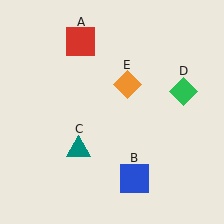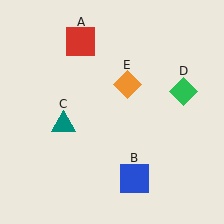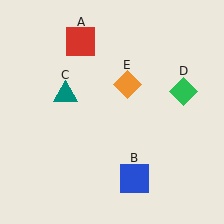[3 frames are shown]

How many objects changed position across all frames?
1 object changed position: teal triangle (object C).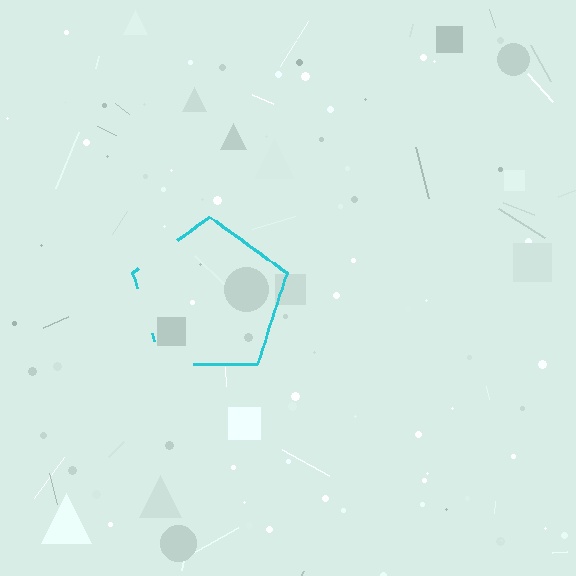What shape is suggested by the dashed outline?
The dashed outline suggests a pentagon.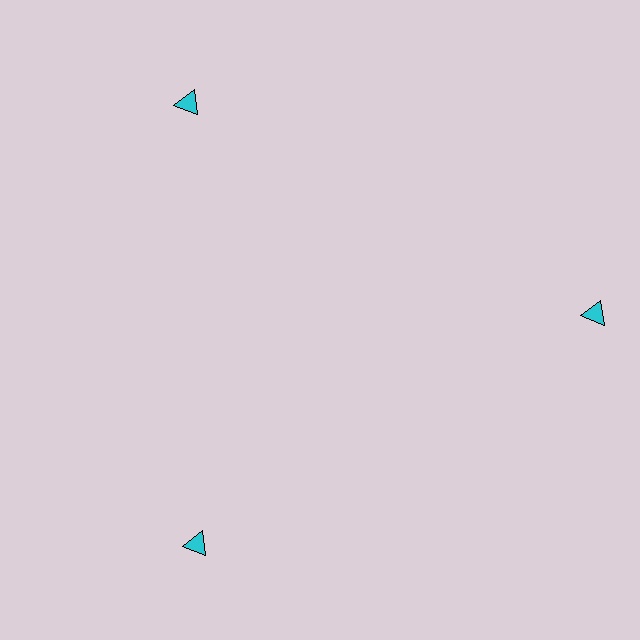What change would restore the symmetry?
The symmetry would be restored by moving it inward, back onto the ring so that all 3 triangles sit at equal angles and equal distance from the center.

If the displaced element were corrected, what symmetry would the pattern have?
It would have 3-fold rotational symmetry — the pattern would map onto itself every 120 degrees.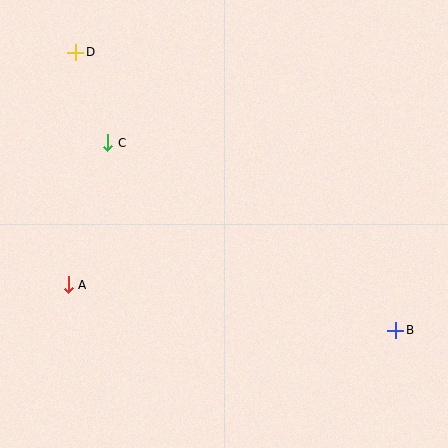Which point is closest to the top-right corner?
Point B is closest to the top-right corner.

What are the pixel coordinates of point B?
Point B is at (396, 330).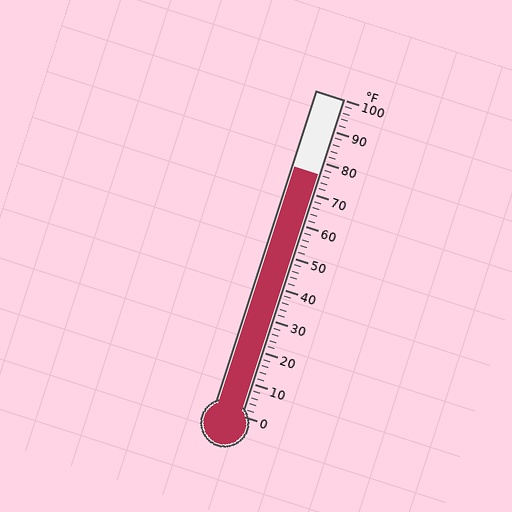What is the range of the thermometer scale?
The thermometer scale ranges from 0°F to 100°F.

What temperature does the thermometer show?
The thermometer shows approximately 76°F.